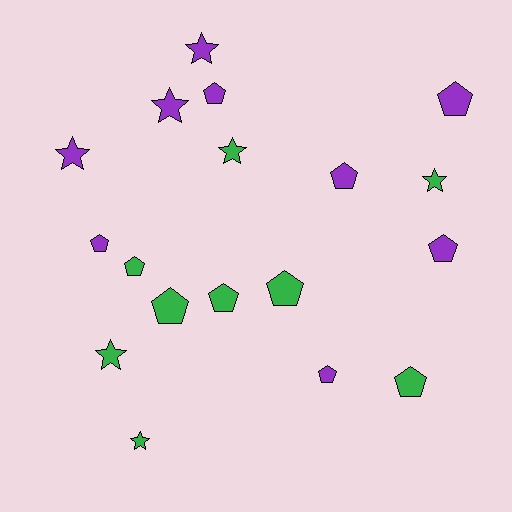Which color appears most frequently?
Purple, with 9 objects.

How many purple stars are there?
There are 3 purple stars.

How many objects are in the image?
There are 18 objects.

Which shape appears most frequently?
Pentagon, with 11 objects.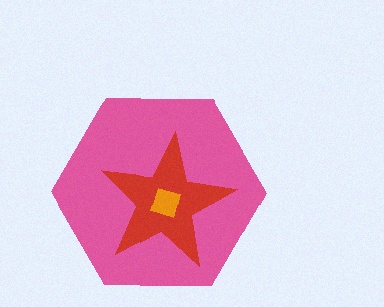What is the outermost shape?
The pink hexagon.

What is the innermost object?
The orange square.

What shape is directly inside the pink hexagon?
The red star.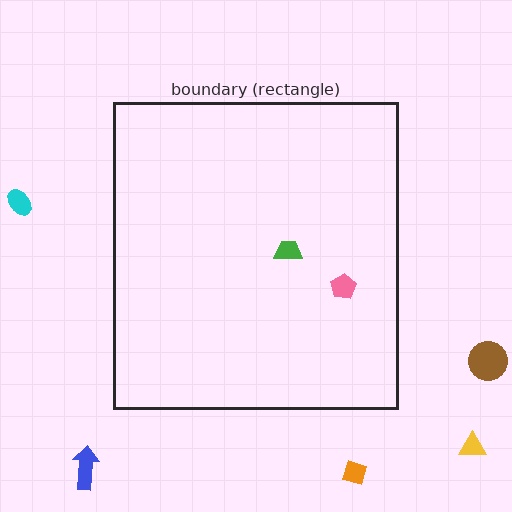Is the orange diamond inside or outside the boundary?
Outside.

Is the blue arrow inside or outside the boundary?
Outside.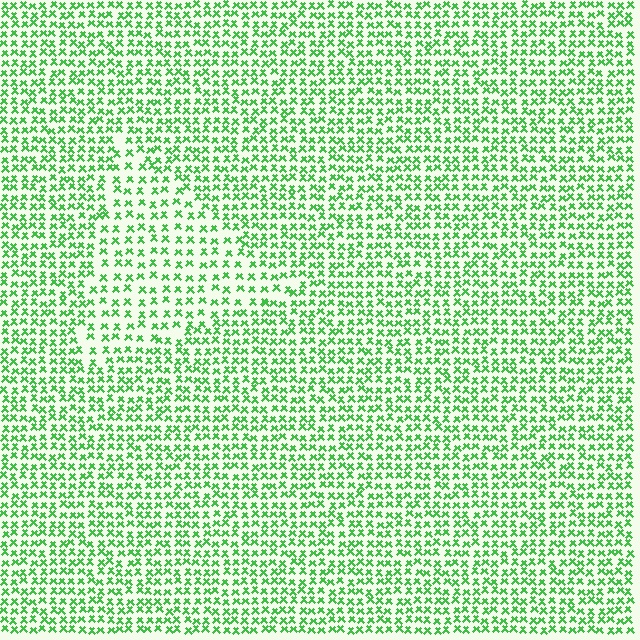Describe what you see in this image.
The image contains small green elements arranged at two different densities. A triangle-shaped region is visible where the elements are less densely packed than the surrounding area.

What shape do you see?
I see a triangle.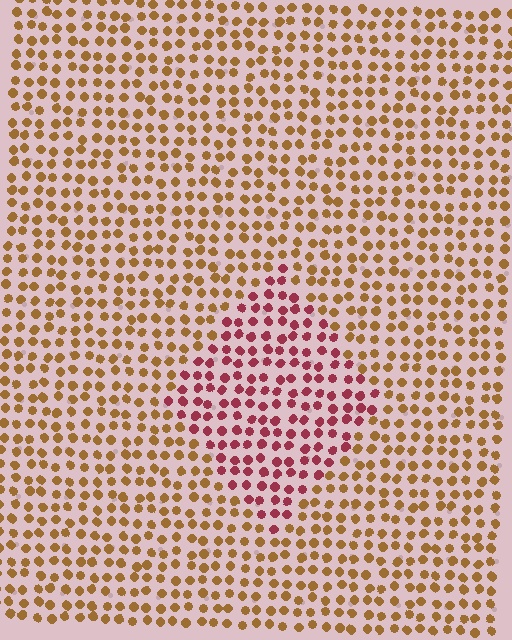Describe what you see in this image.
The image is filled with small brown elements in a uniform arrangement. A diamond-shaped region is visible where the elements are tinted to a slightly different hue, forming a subtle color boundary.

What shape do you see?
I see a diamond.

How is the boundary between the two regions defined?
The boundary is defined purely by a slight shift in hue (about 48 degrees). Spacing, size, and orientation are identical on both sides.